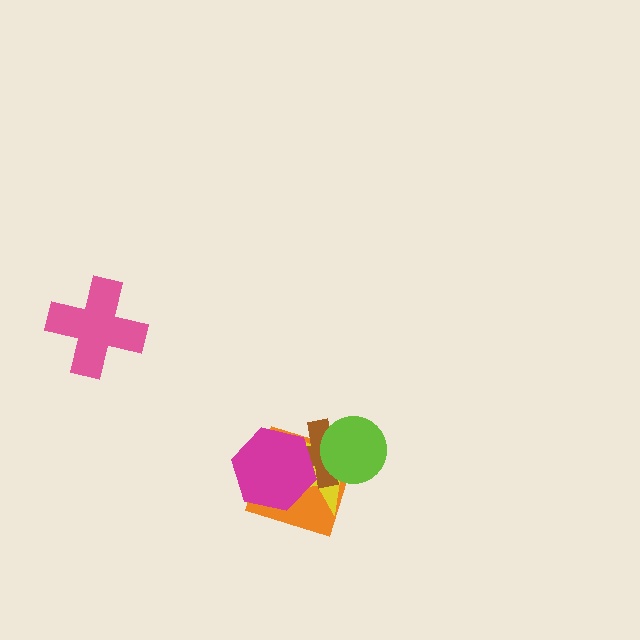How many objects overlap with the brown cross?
4 objects overlap with the brown cross.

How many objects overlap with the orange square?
4 objects overlap with the orange square.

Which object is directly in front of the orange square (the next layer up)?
The yellow star is directly in front of the orange square.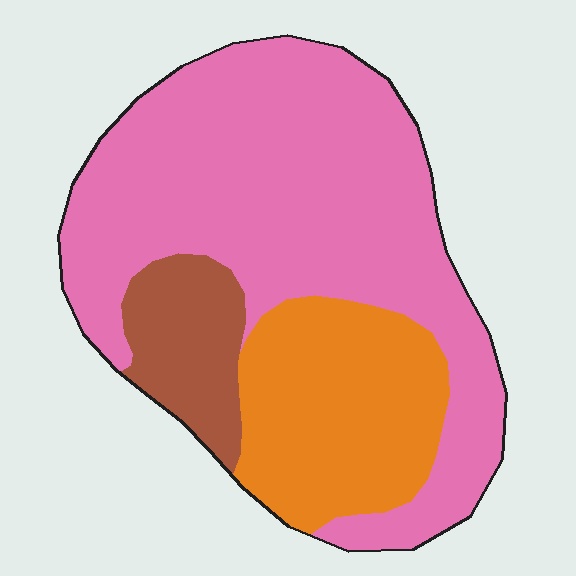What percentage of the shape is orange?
Orange covers roughly 25% of the shape.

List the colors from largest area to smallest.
From largest to smallest: pink, orange, brown.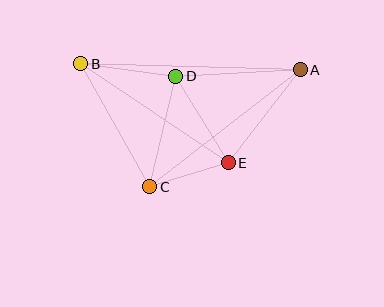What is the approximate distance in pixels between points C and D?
The distance between C and D is approximately 114 pixels.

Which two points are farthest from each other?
Points A and B are farthest from each other.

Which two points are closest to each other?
Points C and E are closest to each other.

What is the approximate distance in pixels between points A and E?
The distance between A and E is approximately 118 pixels.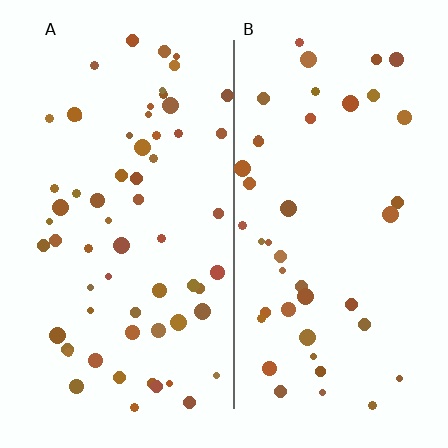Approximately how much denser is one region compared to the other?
Approximately 1.5× — region A over region B.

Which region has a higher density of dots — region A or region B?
A (the left).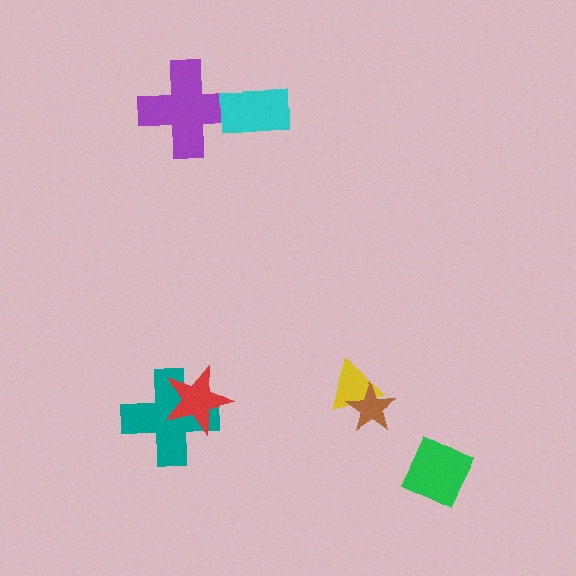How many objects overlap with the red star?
1 object overlaps with the red star.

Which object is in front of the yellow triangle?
The brown star is in front of the yellow triangle.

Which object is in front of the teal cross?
The red star is in front of the teal cross.